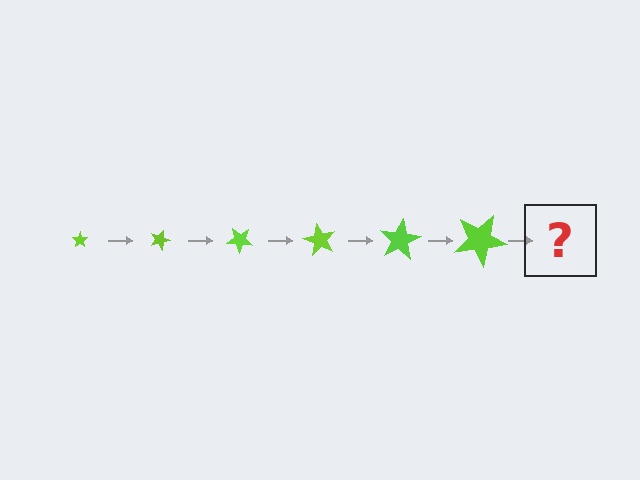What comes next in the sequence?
The next element should be a star, larger than the previous one and rotated 120 degrees from the start.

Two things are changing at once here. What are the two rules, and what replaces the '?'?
The two rules are that the star grows larger each step and it rotates 20 degrees each step. The '?' should be a star, larger than the previous one and rotated 120 degrees from the start.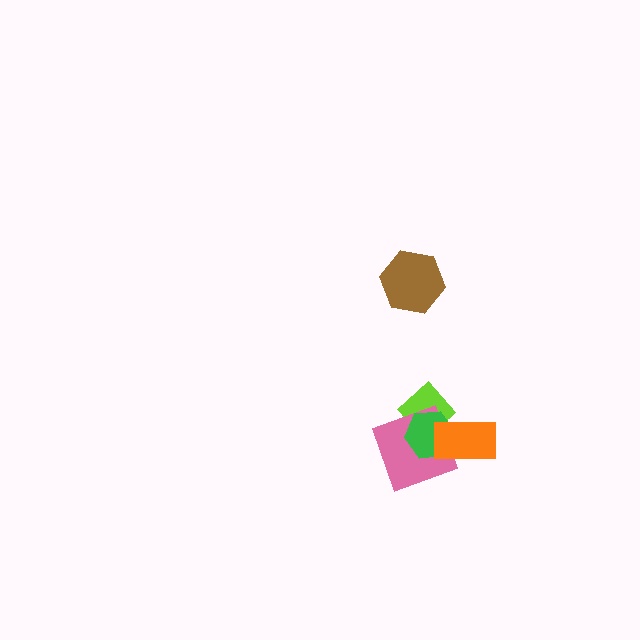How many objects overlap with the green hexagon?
3 objects overlap with the green hexagon.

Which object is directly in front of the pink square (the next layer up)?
The green hexagon is directly in front of the pink square.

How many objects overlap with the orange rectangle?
3 objects overlap with the orange rectangle.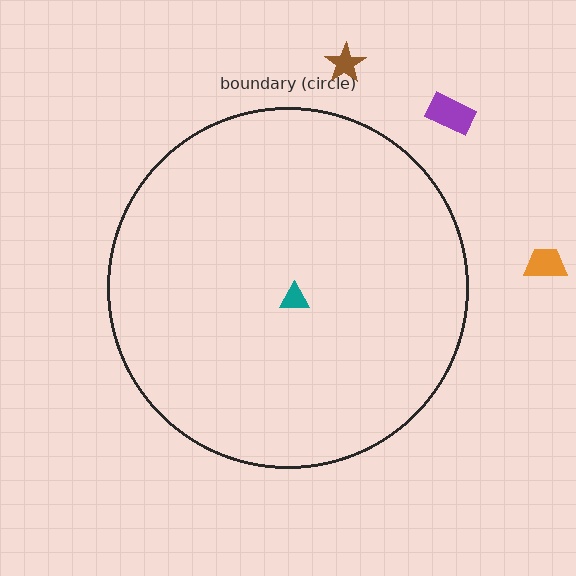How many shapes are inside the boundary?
1 inside, 3 outside.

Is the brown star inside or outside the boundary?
Outside.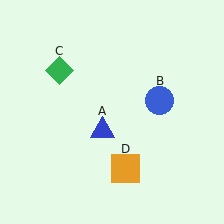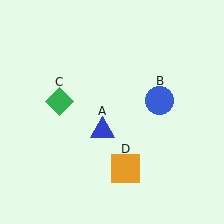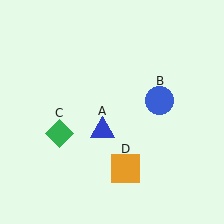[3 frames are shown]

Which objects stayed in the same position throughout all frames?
Blue triangle (object A) and blue circle (object B) and orange square (object D) remained stationary.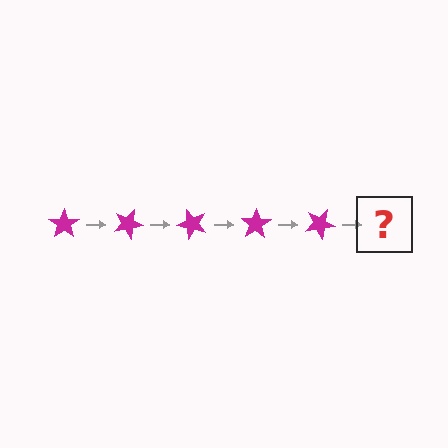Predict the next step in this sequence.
The next step is a magenta star rotated 125 degrees.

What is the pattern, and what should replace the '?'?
The pattern is that the star rotates 25 degrees each step. The '?' should be a magenta star rotated 125 degrees.